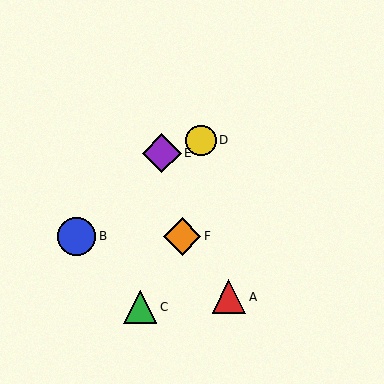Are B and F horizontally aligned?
Yes, both are at y≈236.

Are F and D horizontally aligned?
No, F is at y≈236 and D is at y≈140.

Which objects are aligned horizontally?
Objects B, F are aligned horizontally.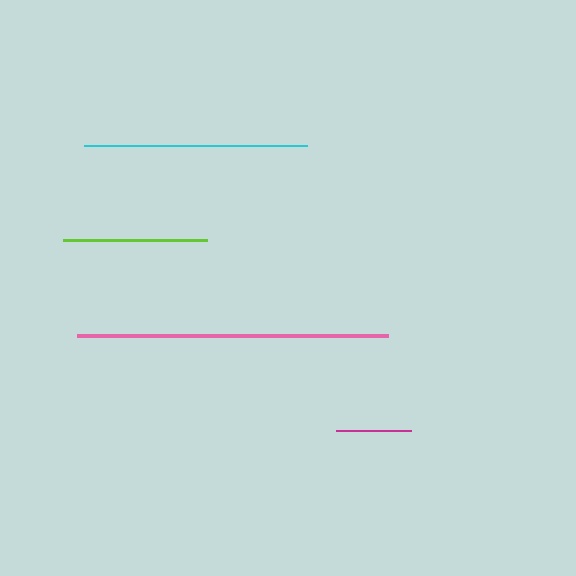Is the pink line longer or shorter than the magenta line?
The pink line is longer than the magenta line.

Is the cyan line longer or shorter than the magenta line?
The cyan line is longer than the magenta line.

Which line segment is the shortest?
The magenta line is the shortest at approximately 75 pixels.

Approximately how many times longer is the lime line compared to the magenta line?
The lime line is approximately 1.9 times the length of the magenta line.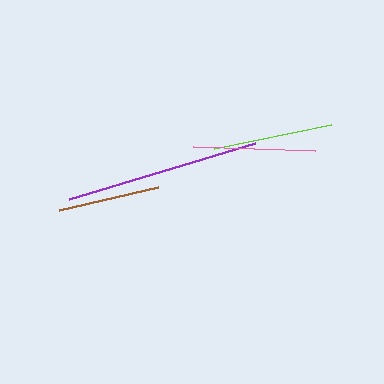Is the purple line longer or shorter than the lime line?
The purple line is longer than the lime line.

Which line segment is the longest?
The purple line is the longest at approximately 195 pixels.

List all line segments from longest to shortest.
From longest to shortest: purple, pink, lime, brown.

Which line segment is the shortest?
The brown line is the shortest at approximately 102 pixels.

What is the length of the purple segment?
The purple segment is approximately 195 pixels long.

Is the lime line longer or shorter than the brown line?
The lime line is longer than the brown line.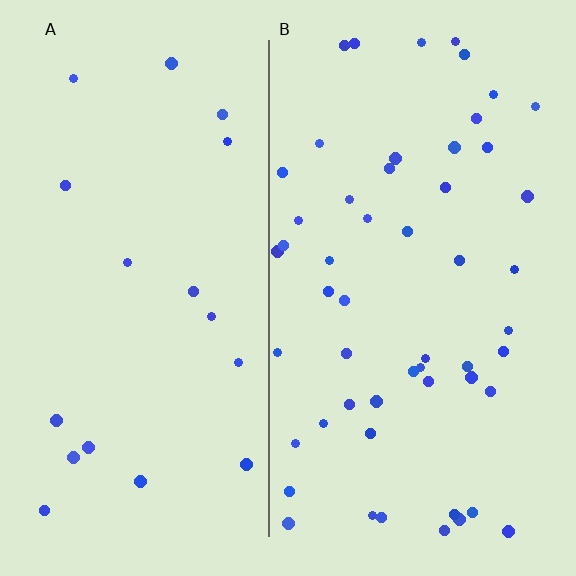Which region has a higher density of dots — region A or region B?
B (the right).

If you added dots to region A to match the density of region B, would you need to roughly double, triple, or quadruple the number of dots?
Approximately triple.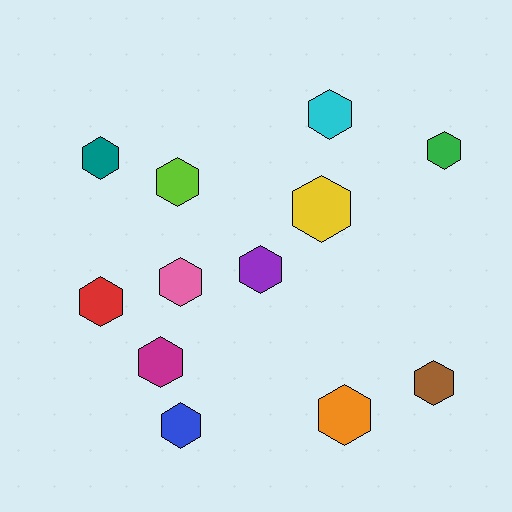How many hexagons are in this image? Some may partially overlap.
There are 12 hexagons.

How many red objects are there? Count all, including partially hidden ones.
There is 1 red object.